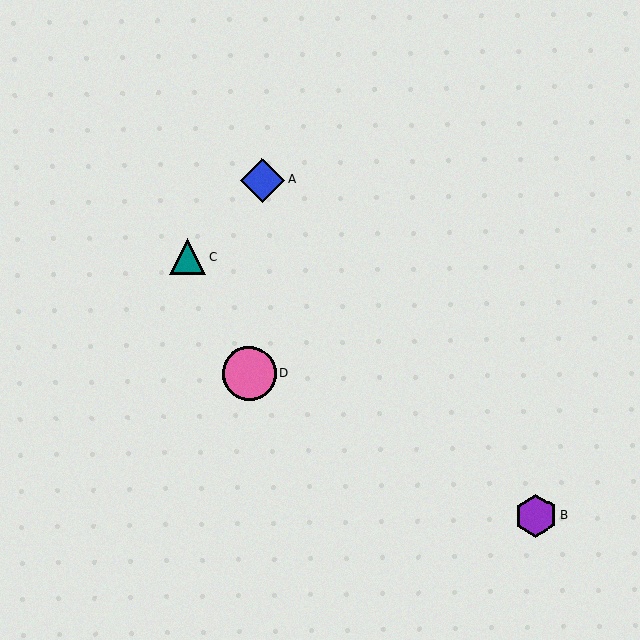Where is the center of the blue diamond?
The center of the blue diamond is at (262, 180).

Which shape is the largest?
The pink circle (labeled D) is the largest.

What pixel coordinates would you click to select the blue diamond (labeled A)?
Click at (262, 180) to select the blue diamond A.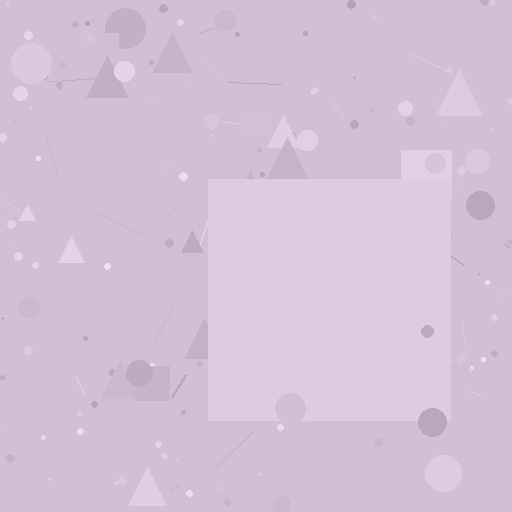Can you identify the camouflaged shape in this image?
The camouflaged shape is a square.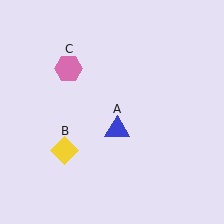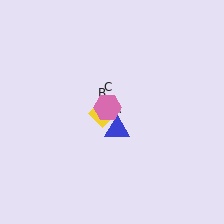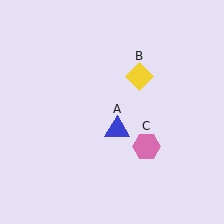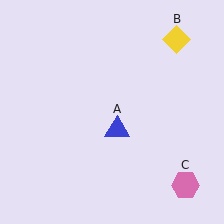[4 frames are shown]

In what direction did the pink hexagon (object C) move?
The pink hexagon (object C) moved down and to the right.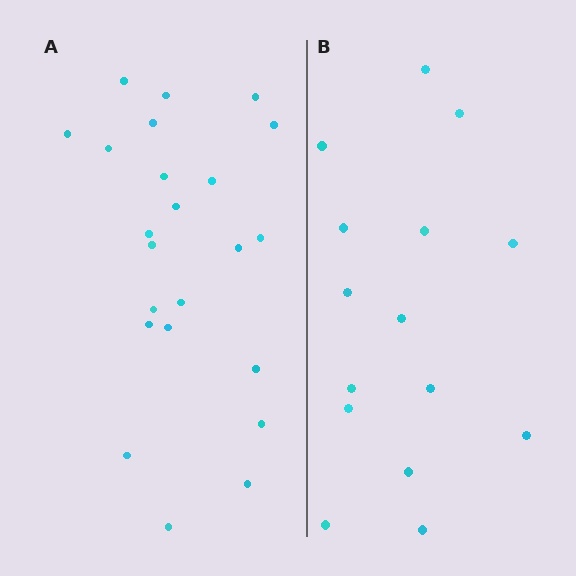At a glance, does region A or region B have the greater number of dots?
Region A (the left region) has more dots.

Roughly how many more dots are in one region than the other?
Region A has roughly 8 or so more dots than region B.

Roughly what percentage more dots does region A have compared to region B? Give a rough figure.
About 55% more.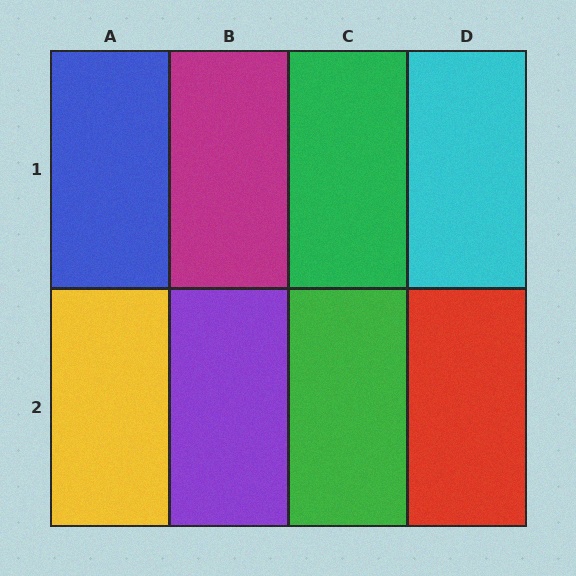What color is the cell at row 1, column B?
Magenta.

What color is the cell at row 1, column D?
Cyan.